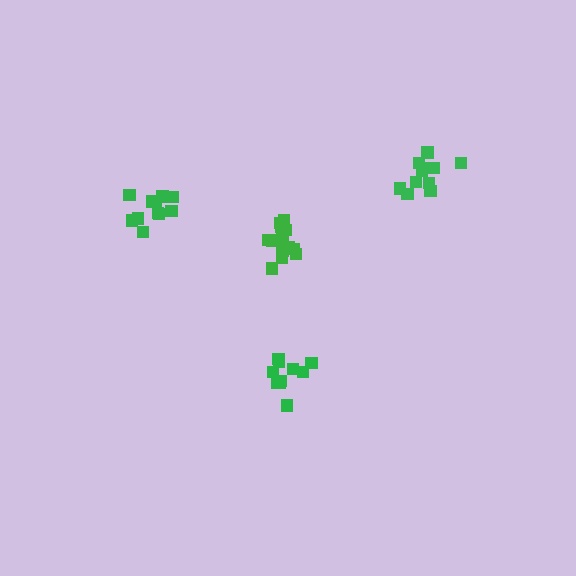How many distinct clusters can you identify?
There are 4 distinct clusters.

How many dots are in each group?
Group 1: 10 dots, Group 2: 11 dots, Group 3: 11 dots, Group 4: 14 dots (46 total).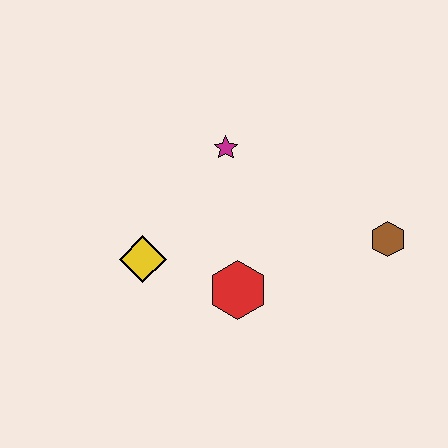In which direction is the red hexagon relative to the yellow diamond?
The red hexagon is to the right of the yellow diamond.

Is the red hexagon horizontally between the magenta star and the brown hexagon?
Yes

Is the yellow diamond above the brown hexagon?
No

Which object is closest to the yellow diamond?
The red hexagon is closest to the yellow diamond.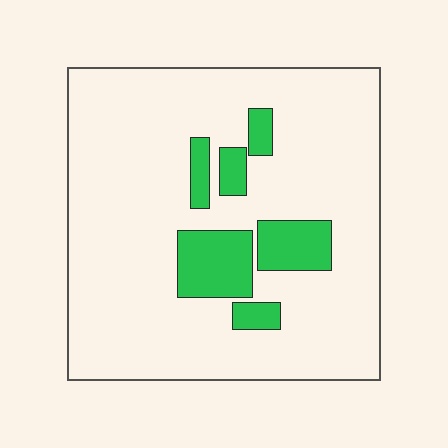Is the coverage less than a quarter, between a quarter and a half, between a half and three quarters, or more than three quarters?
Less than a quarter.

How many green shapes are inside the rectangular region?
6.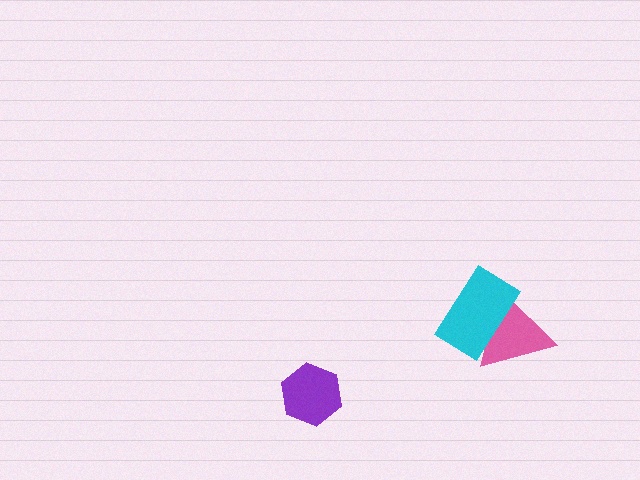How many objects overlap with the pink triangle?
1 object overlaps with the pink triangle.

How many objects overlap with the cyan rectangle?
1 object overlaps with the cyan rectangle.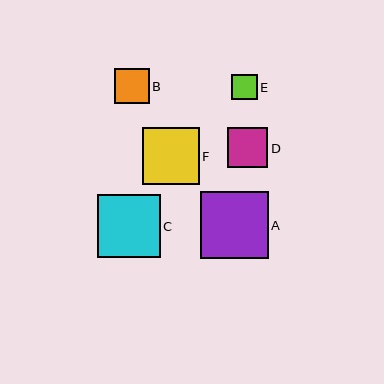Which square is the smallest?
Square E is the smallest with a size of approximately 26 pixels.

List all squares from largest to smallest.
From largest to smallest: A, C, F, D, B, E.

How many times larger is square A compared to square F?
Square A is approximately 1.2 times the size of square F.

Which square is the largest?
Square A is the largest with a size of approximately 67 pixels.